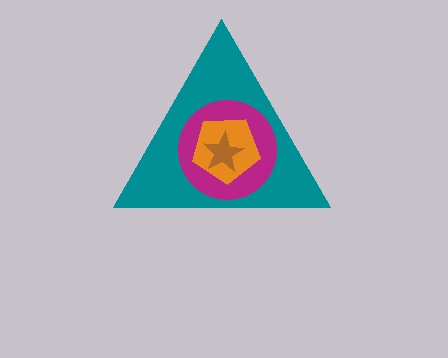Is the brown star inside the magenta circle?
Yes.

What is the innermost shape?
The brown star.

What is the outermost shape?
The teal triangle.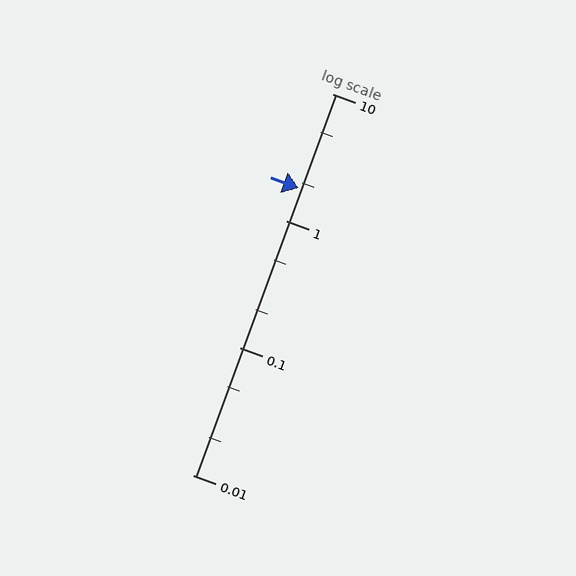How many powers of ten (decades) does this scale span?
The scale spans 3 decades, from 0.01 to 10.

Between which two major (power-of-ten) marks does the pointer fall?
The pointer is between 1 and 10.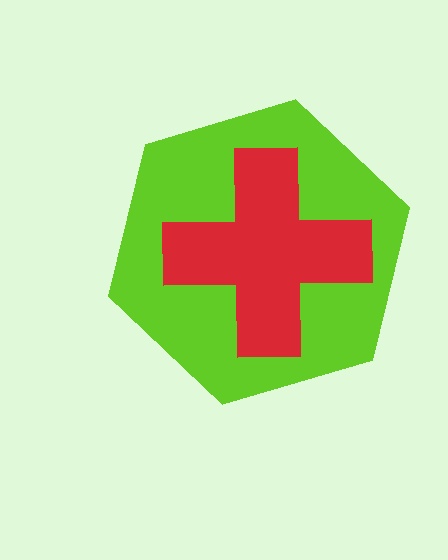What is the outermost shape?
The lime hexagon.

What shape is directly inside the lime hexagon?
The red cross.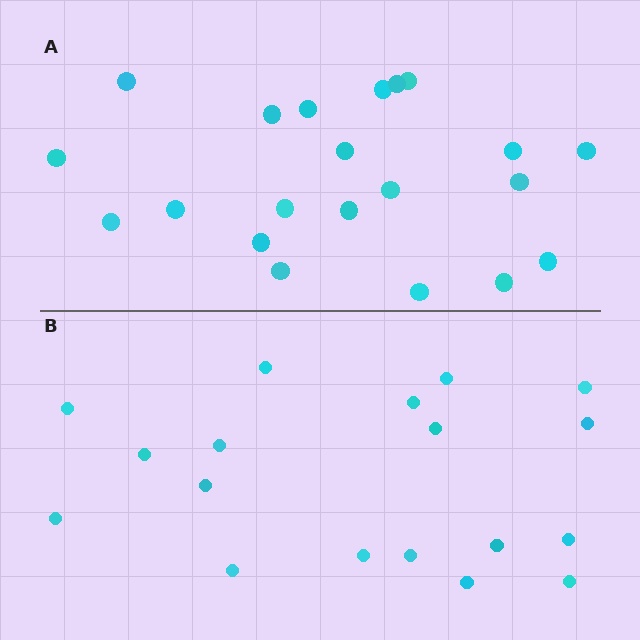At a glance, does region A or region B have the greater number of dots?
Region A (the top region) has more dots.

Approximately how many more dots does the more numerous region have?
Region A has just a few more — roughly 2 or 3 more dots than region B.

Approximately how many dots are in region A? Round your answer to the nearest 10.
About 20 dots. (The exact count is 21, which rounds to 20.)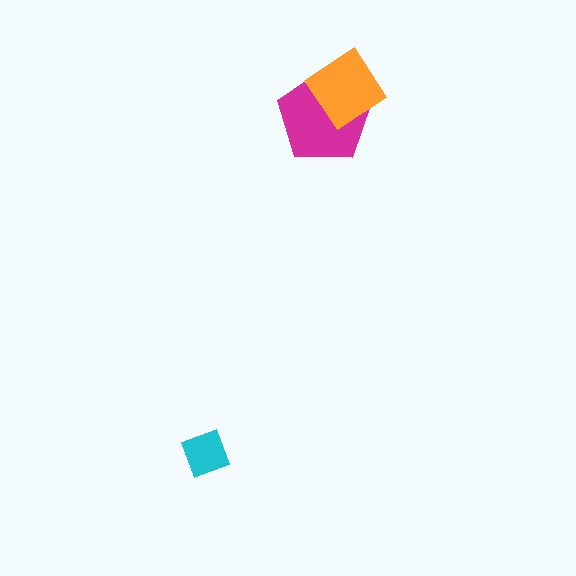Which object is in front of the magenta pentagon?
The orange diamond is in front of the magenta pentagon.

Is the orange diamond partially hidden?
No, no other shape covers it.